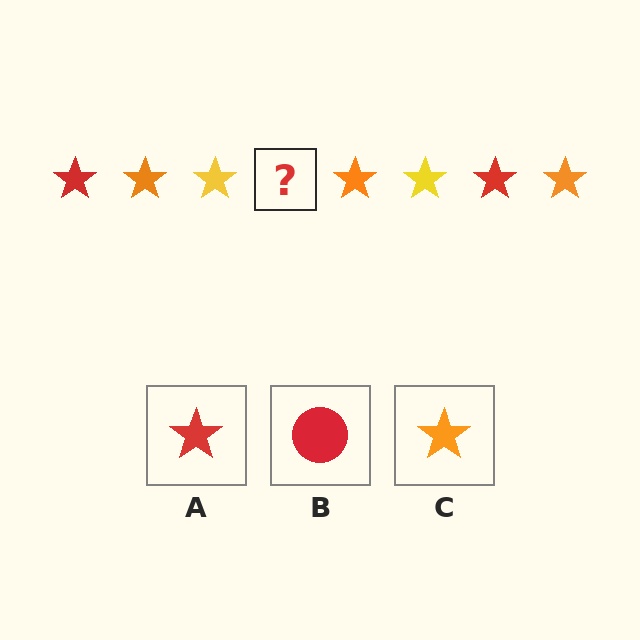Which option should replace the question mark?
Option A.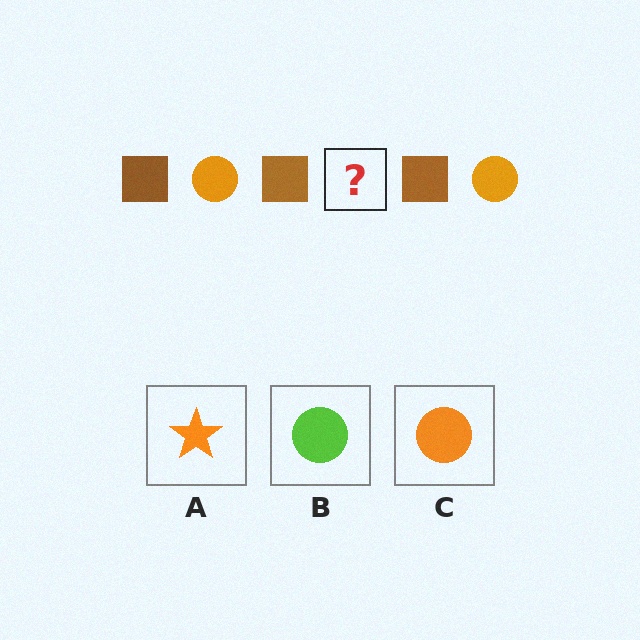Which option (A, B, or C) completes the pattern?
C.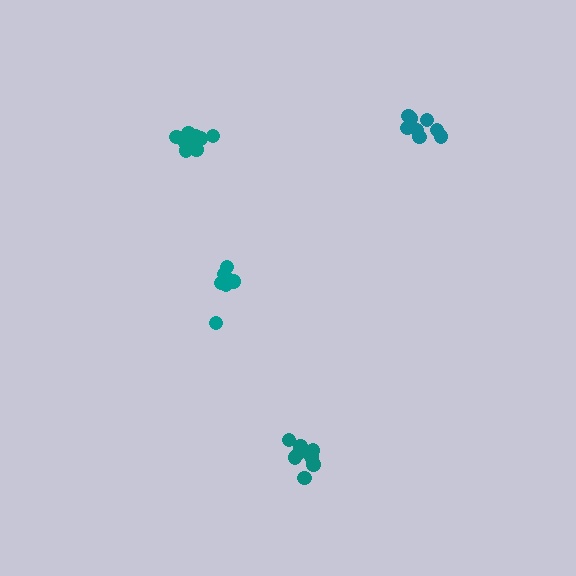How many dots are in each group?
Group 1: 8 dots, Group 2: 10 dots, Group 3: 8 dots, Group 4: 9 dots (35 total).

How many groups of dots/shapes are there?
There are 4 groups.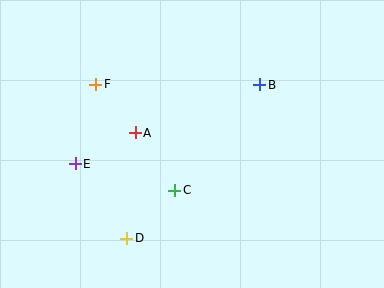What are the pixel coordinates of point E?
Point E is at (75, 164).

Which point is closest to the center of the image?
Point C at (175, 190) is closest to the center.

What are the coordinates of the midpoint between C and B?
The midpoint between C and B is at (217, 137).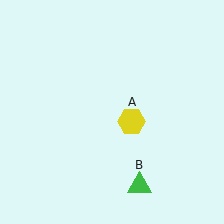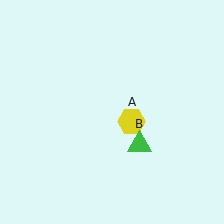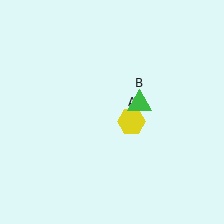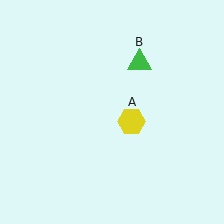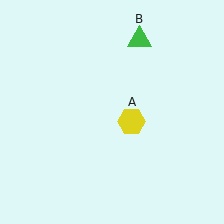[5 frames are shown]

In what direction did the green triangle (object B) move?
The green triangle (object B) moved up.